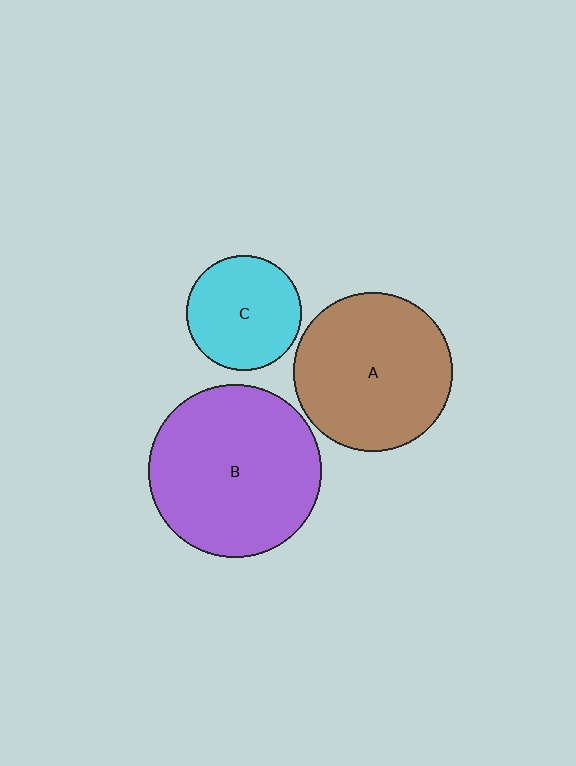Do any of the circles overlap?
No, none of the circles overlap.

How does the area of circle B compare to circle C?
Approximately 2.2 times.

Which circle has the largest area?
Circle B (purple).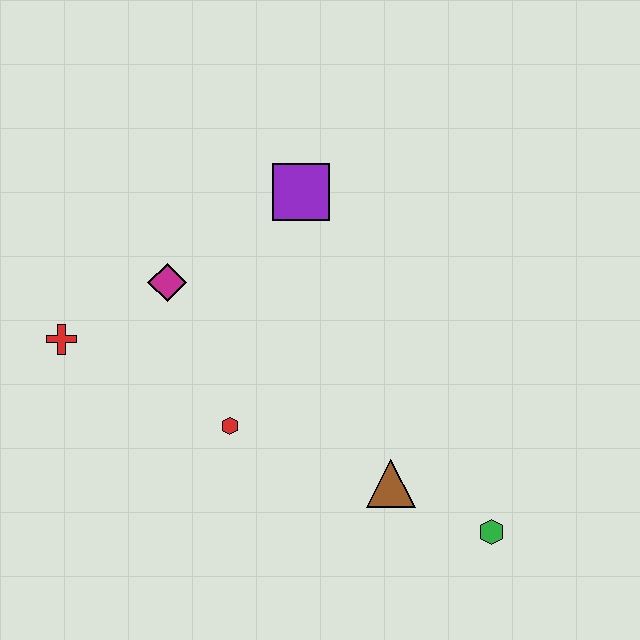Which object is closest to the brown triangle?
The green hexagon is closest to the brown triangle.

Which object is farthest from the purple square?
The green hexagon is farthest from the purple square.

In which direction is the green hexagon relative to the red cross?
The green hexagon is to the right of the red cross.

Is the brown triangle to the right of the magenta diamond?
Yes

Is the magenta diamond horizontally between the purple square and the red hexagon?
No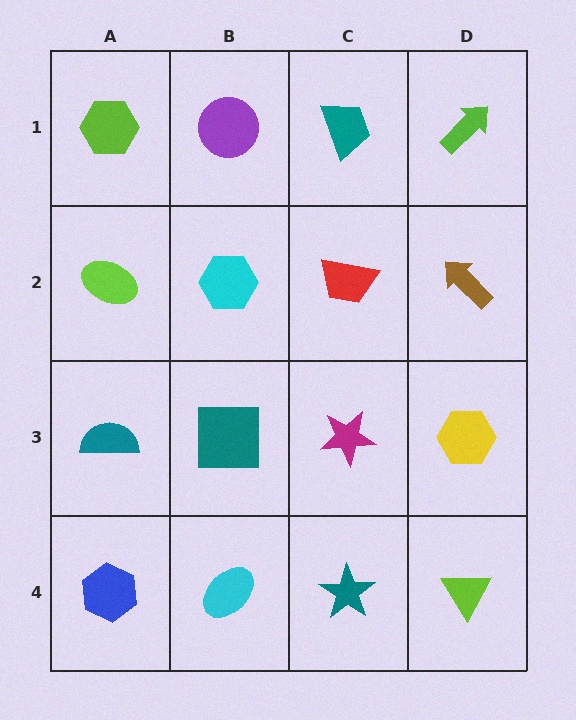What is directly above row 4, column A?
A teal semicircle.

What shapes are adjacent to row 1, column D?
A brown arrow (row 2, column D), a teal trapezoid (row 1, column C).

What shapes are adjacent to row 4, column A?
A teal semicircle (row 3, column A), a cyan ellipse (row 4, column B).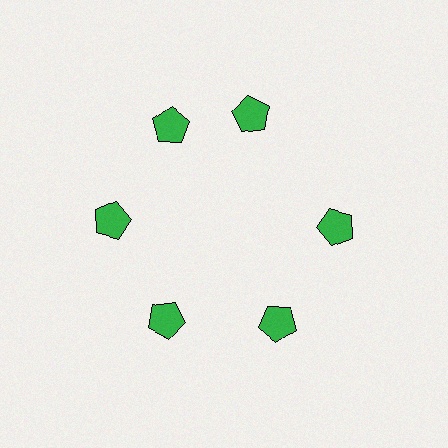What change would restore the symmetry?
The symmetry would be restored by rotating it back into even spacing with its neighbors so that all 6 pentagons sit at equal angles and equal distance from the center.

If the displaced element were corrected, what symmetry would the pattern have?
It would have 6-fold rotational symmetry — the pattern would map onto itself every 60 degrees.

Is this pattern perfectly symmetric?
No. The 6 green pentagons are arranged in a ring, but one element near the 1 o'clock position is rotated out of alignment along the ring, breaking the 6-fold rotational symmetry.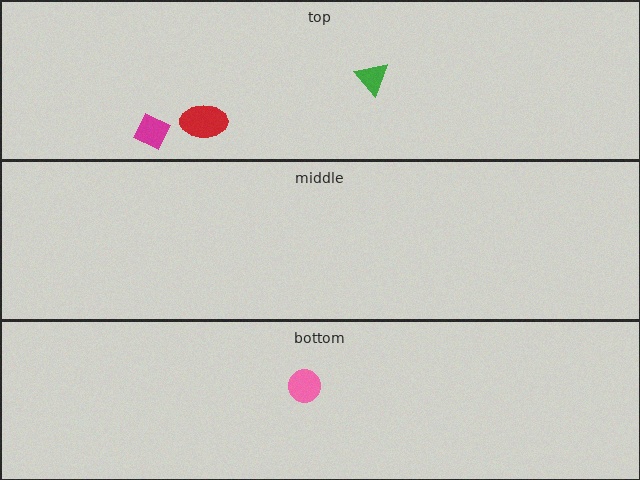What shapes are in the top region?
The red ellipse, the green triangle, the magenta diamond.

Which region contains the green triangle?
The top region.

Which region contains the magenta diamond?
The top region.